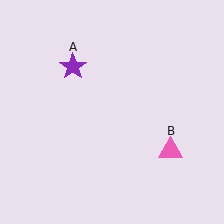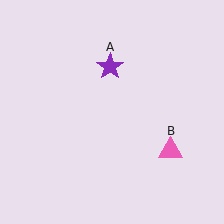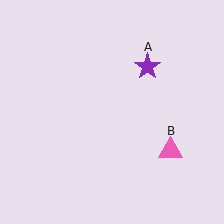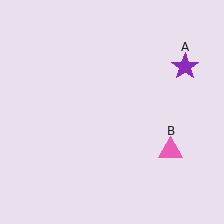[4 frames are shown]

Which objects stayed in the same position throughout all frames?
Pink triangle (object B) remained stationary.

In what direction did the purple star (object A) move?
The purple star (object A) moved right.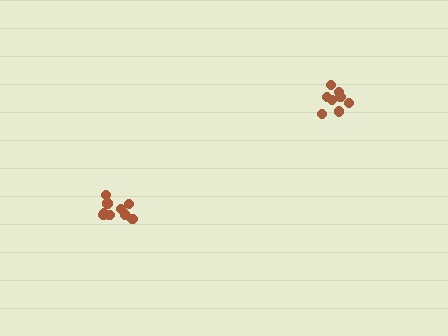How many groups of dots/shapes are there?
There are 2 groups.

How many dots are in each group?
Group 1: 9 dots, Group 2: 8 dots (17 total).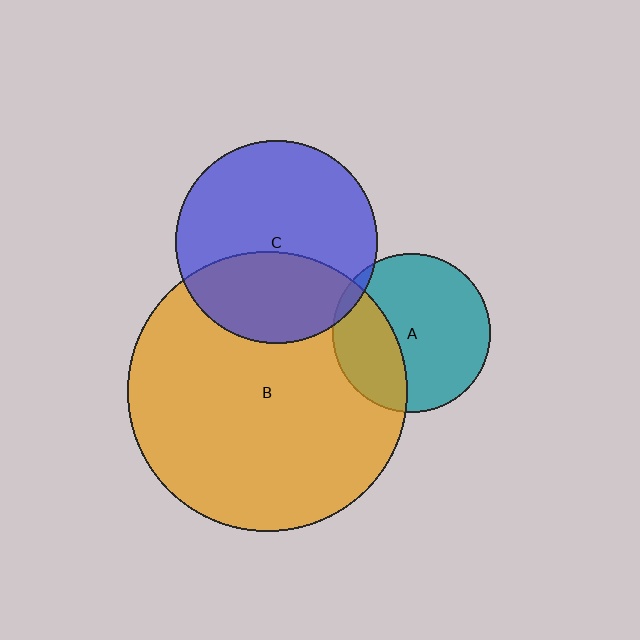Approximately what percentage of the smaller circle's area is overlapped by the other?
Approximately 5%.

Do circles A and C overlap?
Yes.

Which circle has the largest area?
Circle B (orange).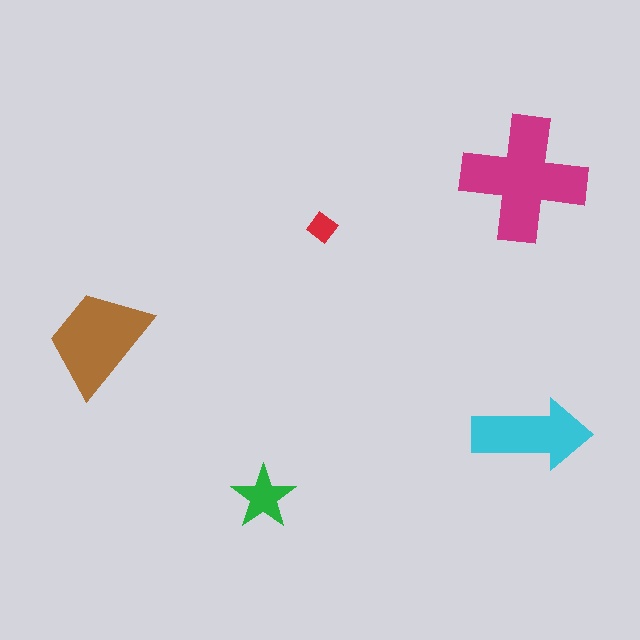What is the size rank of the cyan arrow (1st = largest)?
3rd.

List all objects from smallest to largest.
The red diamond, the green star, the cyan arrow, the brown trapezoid, the magenta cross.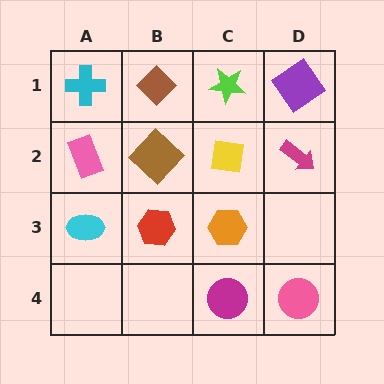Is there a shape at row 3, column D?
No, that cell is empty.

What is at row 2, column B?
A brown diamond.